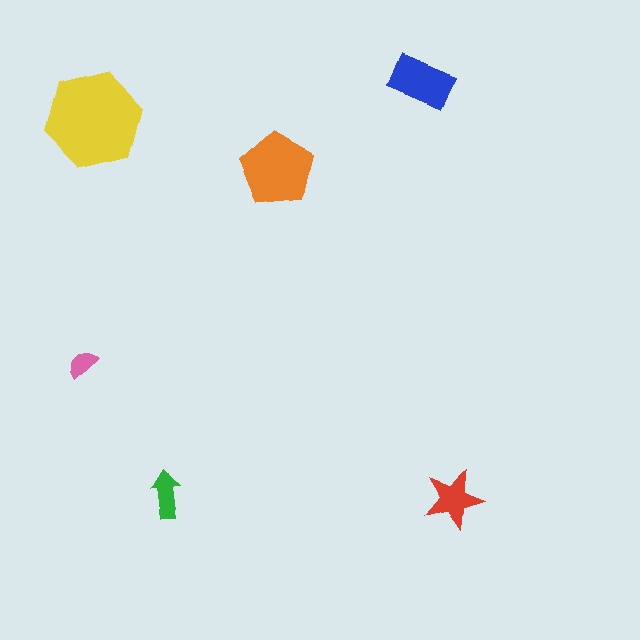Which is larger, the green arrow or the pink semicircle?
The green arrow.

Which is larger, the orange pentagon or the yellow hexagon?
The yellow hexagon.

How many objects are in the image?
There are 6 objects in the image.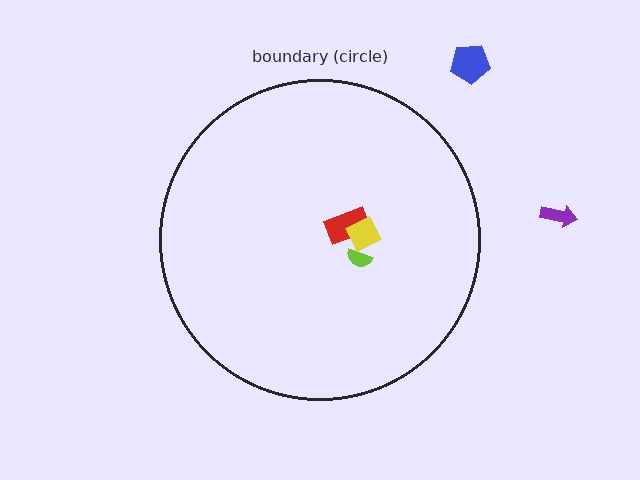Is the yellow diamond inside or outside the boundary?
Inside.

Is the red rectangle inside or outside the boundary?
Inside.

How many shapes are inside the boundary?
3 inside, 2 outside.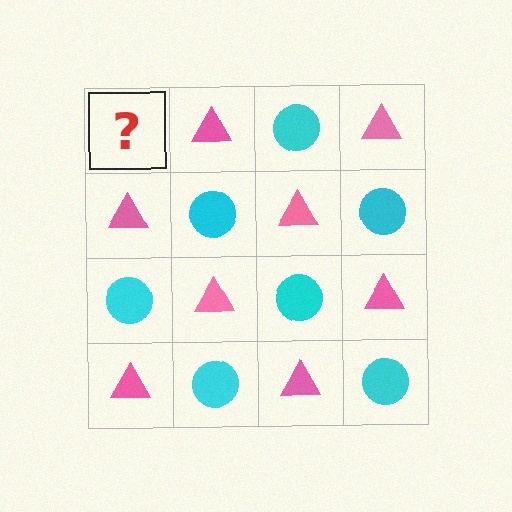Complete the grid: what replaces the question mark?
The question mark should be replaced with a cyan circle.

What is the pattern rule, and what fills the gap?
The rule is that it alternates cyan circle and pink triangle in a checkerboard pattern. The gap should be filled with a cyan circle.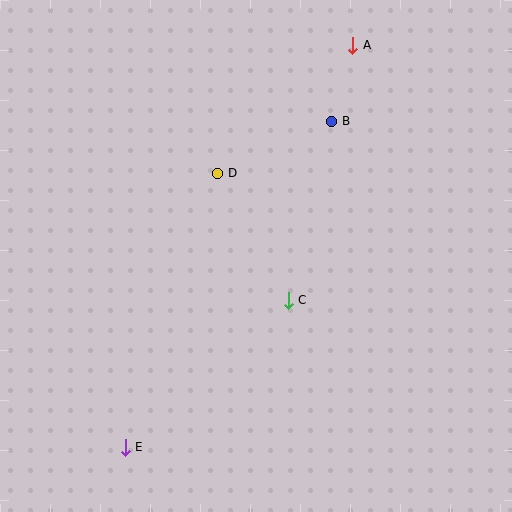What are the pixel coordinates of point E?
Point E is at (125, 447).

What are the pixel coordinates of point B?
Point B is at (332, 121).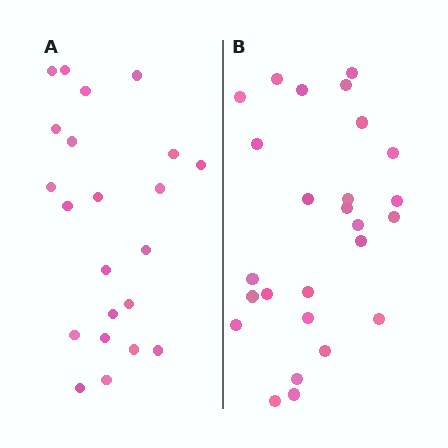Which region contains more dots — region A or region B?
Region B (the right region) has more dots.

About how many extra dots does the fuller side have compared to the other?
Region B has about 4 more dots than region A.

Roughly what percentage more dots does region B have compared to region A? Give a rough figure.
About 20% more.